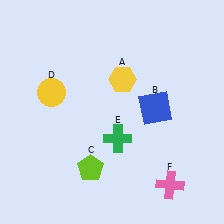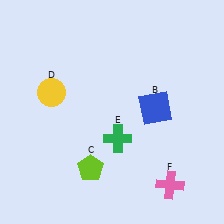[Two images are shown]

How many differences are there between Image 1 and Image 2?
There is 1 difference between the two images.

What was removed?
The yellow hexagon (A) was removed in Image 2.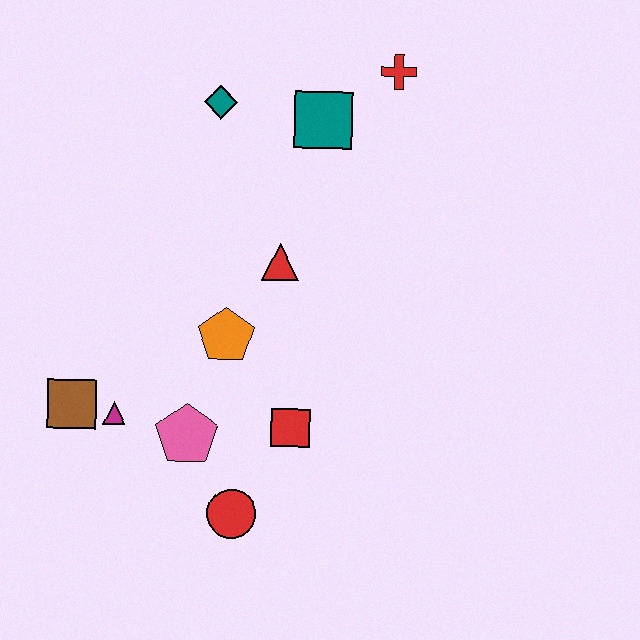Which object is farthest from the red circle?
The red cross is farthest from the red circle.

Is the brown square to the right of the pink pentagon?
No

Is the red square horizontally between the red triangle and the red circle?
No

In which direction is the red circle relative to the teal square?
The red circle is below the teal square.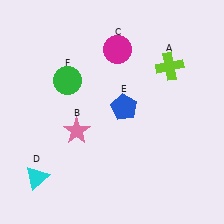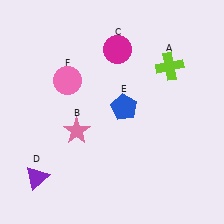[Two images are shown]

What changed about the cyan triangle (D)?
In Image 1, D is cyan. In Image 2, it changed to purple.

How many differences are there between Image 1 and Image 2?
There are 2 differences between the two images.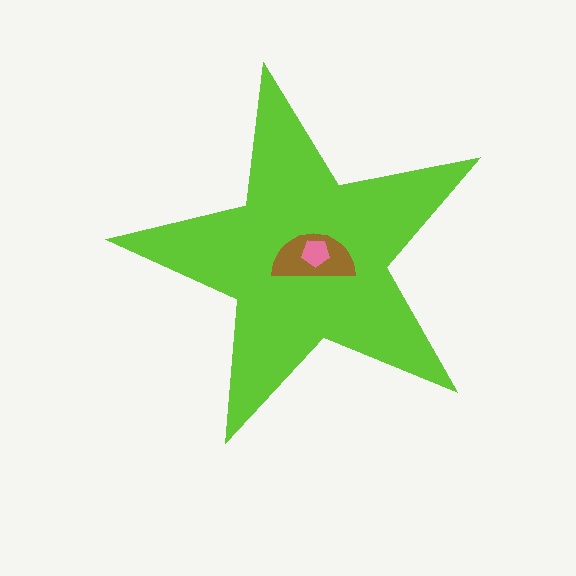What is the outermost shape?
The lime star.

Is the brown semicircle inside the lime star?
Yes.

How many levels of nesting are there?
3.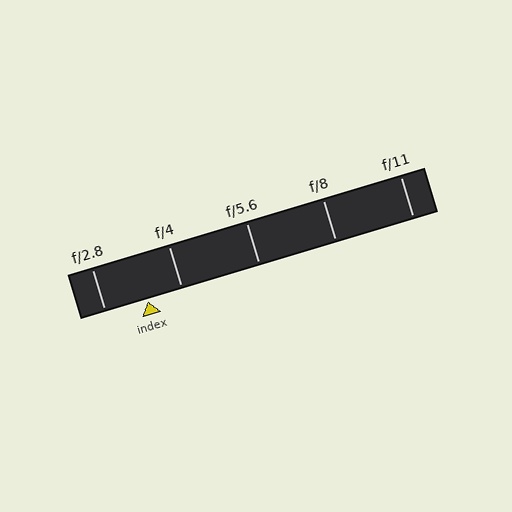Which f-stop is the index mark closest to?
The index mark is closest to f/4.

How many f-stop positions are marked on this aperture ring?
There are 5 f-stop positions marked.